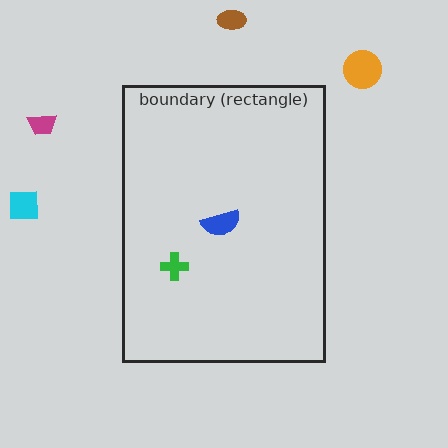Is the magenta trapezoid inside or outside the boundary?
Outside.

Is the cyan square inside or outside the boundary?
Outside.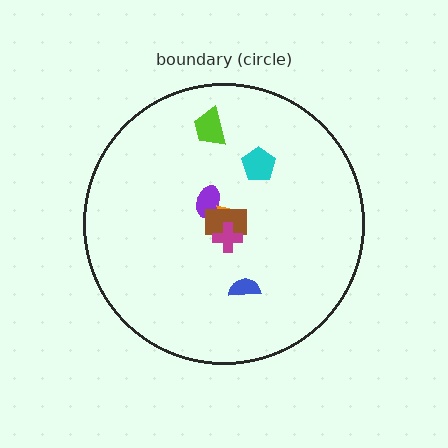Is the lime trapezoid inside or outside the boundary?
Inside.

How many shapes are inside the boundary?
7 inside, 0 outside.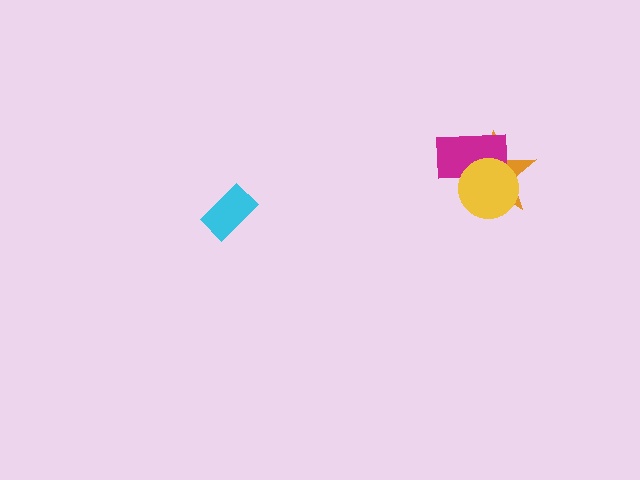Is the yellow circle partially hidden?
No, no other shape covers it.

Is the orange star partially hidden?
Yes, it is partially covered by another shape.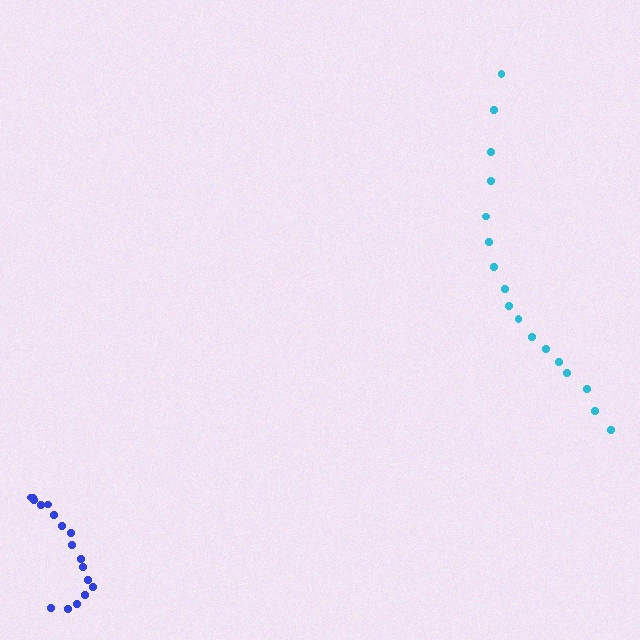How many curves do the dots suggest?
There are 2 distinct paths.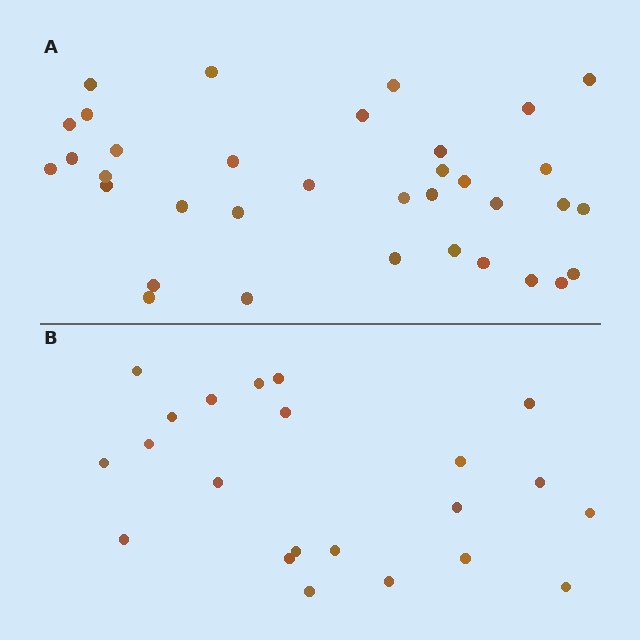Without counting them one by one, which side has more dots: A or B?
Region A (the top region) has more dots.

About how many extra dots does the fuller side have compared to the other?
Region A has approximately 15 more dots than region B.